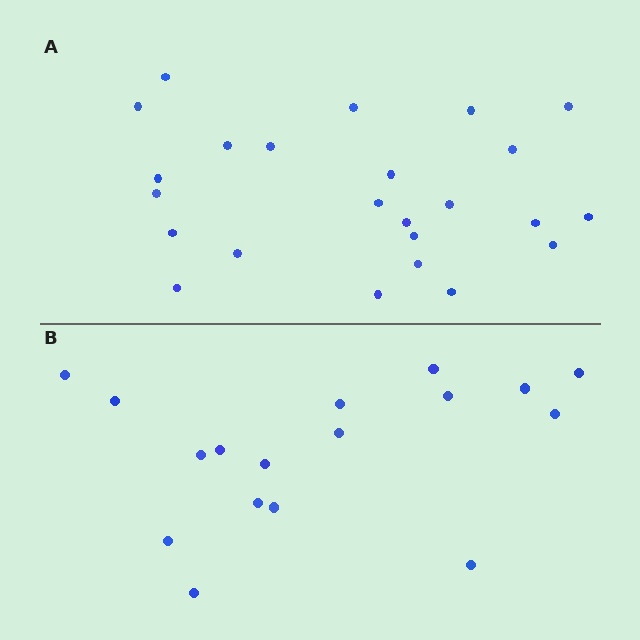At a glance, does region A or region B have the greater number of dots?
Region A (the top region) has more dots.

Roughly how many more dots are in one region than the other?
Region A has roughly 8 or so more dots than region B.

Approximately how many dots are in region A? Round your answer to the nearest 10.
About 20 dots. (The exact count is 24, which rounds to 20.)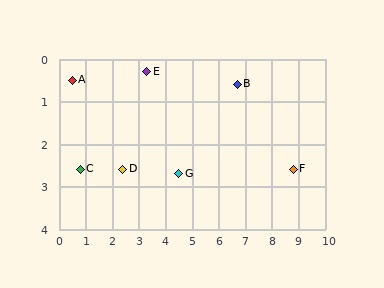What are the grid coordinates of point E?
Point E is at approximately (3.3, 0.3).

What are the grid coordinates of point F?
Point F is at approximately (8.8, 2.6).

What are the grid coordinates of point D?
Point D is at approximately (2.4, 2.6).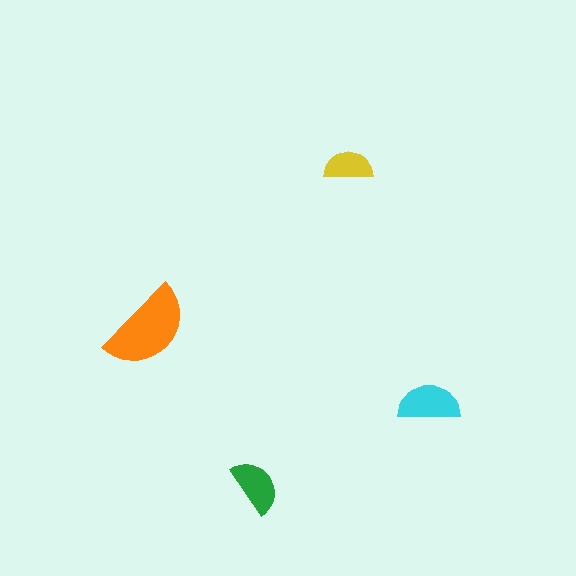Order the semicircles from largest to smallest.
the orange one, the cyan one, the green one, the yellow one.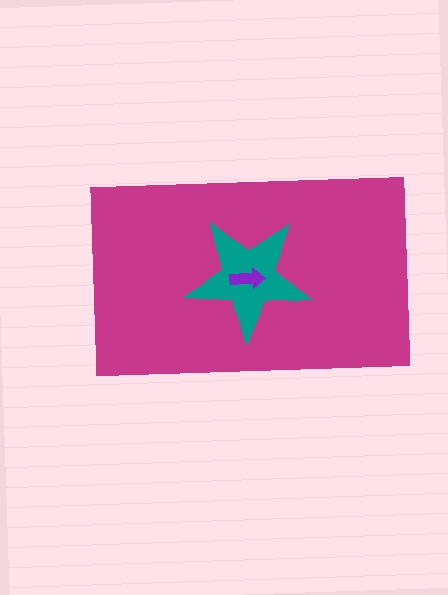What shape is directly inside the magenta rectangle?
The teal star.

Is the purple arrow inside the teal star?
Yes.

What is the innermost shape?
The purple arrow.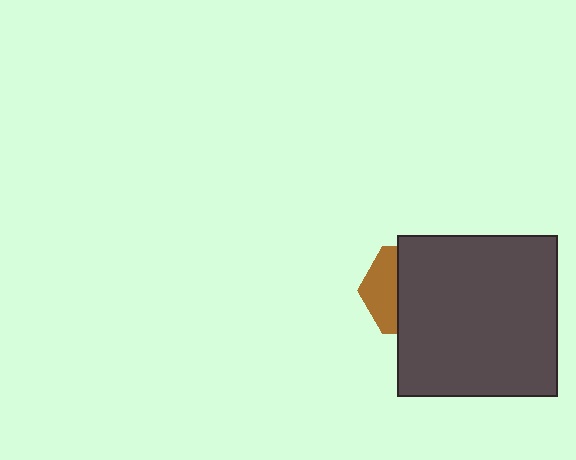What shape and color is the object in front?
The object in front is a dark gray square.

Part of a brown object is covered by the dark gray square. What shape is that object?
It is a hexagon.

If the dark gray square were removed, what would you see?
You would see the complete brown hexagon.